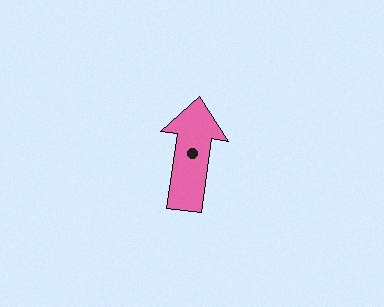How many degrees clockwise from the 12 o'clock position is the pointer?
Approximately 8 degrees.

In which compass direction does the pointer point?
North.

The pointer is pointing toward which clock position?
Roughly 12 o'clock.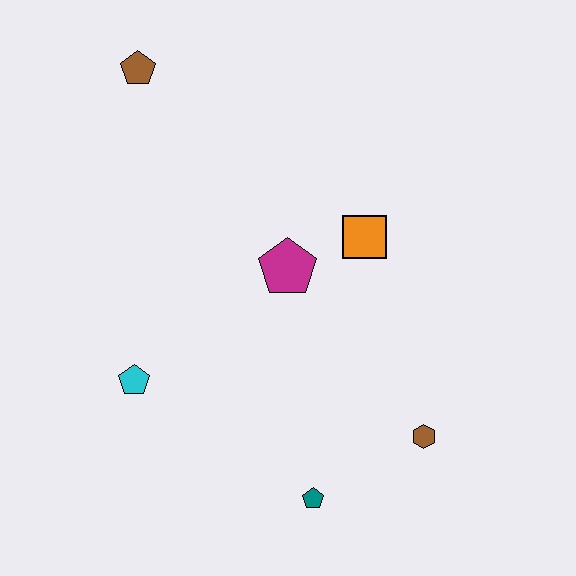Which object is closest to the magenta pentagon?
The orange square is closest to the magenta pentagon.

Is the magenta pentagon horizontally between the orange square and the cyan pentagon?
Yes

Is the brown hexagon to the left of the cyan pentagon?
No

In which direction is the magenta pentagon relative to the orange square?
The magenta pentagon is to the left of the orange square.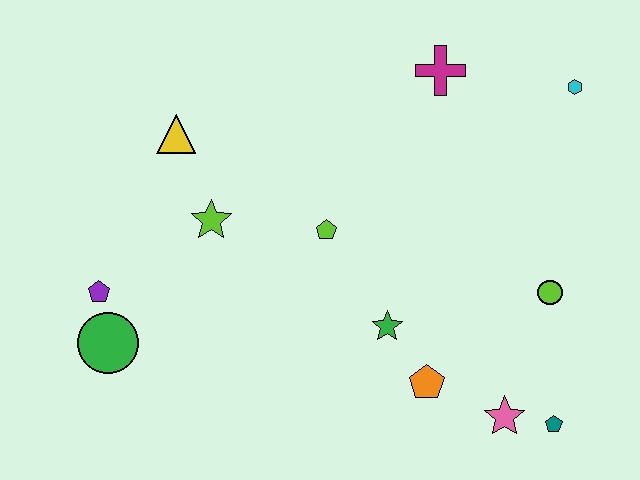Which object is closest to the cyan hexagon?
The magenta cross is closest to the cyan hexagon.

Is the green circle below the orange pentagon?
No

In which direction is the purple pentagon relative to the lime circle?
The purple pentagon is to the left of the lime circle.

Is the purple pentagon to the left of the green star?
Yes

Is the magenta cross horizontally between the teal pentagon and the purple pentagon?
Yes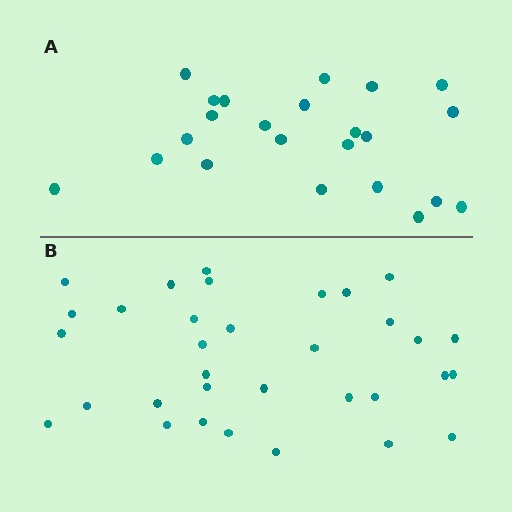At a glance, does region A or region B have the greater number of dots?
Region B (the bottom region) has more dots.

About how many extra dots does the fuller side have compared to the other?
Region B has roughly 10 or so more dots than region A.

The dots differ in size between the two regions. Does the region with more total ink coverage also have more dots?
No. Region A has more total ink coverage because its dots are larger, but region B actually contains more individual dots. Total area can be misleading — the number of items is what matters here.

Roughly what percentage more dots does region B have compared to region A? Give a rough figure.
About 45% more.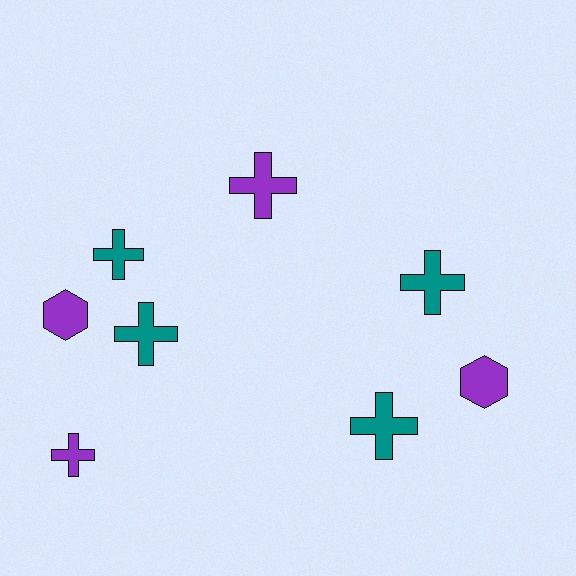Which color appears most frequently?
Purple, with 4 objects.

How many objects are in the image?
There are 8 objects.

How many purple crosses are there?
There are 2 purple crosses.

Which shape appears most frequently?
Cross, with 6 objects.